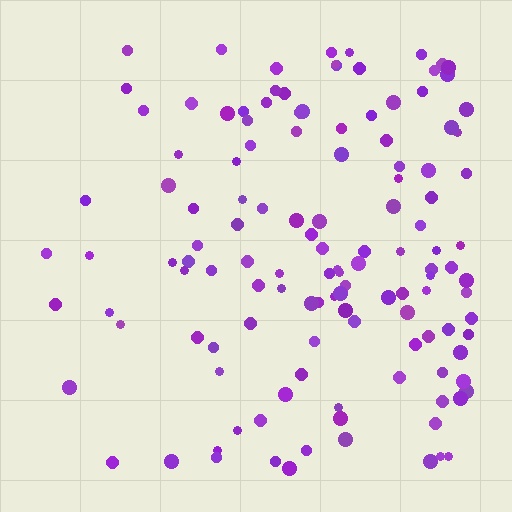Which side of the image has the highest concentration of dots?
The right.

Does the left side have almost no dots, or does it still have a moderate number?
Still a moderate number, just noticeably fewer than the right.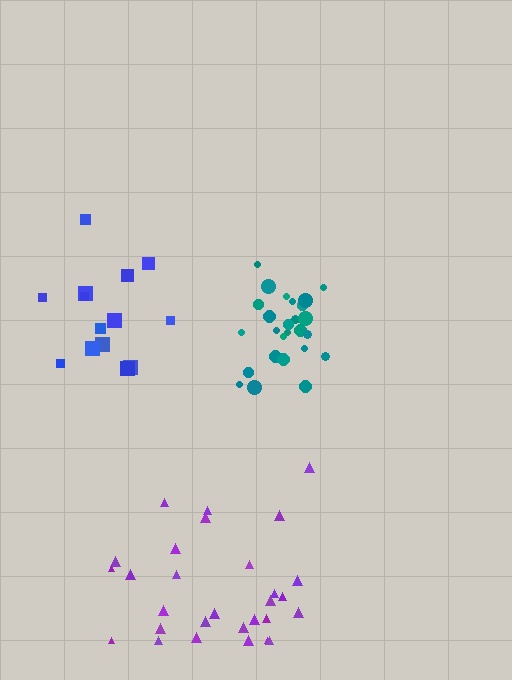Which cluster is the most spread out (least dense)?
Purple.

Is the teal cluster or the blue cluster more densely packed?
Teal.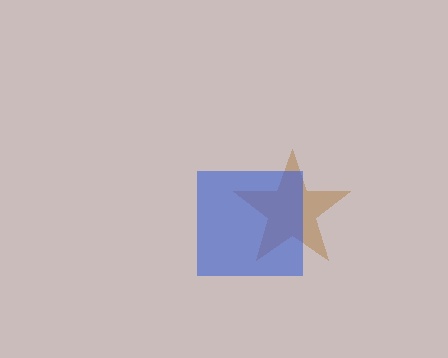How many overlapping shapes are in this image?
There are 2 overlapping shapes in the image.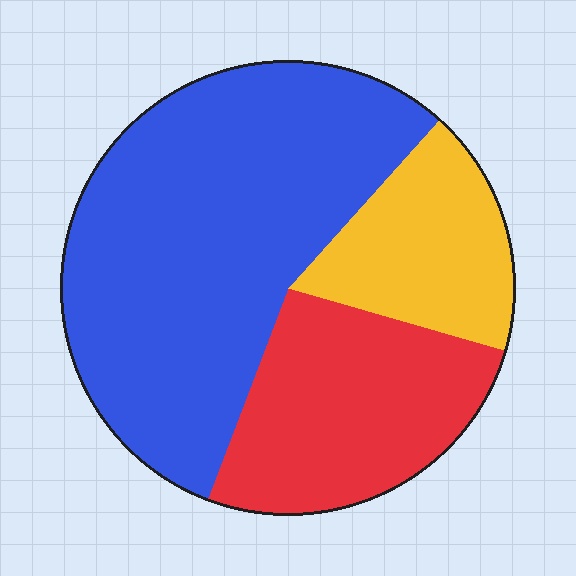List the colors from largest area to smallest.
From largest to smallest: blue, red, yellow.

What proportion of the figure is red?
Red covers about 25% of the figure.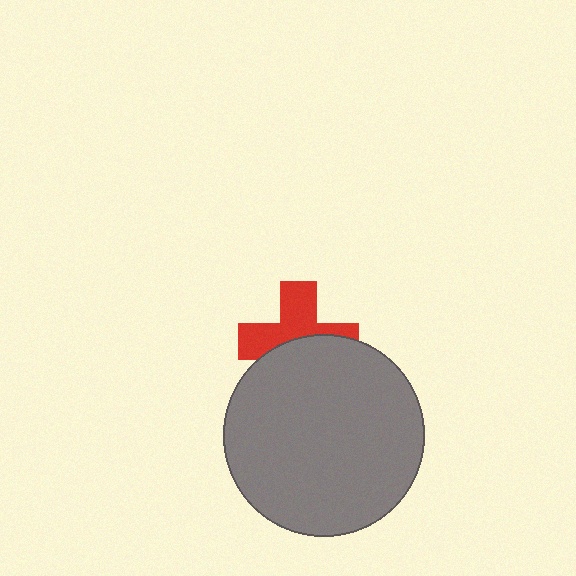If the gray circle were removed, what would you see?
You would see the complete red cross.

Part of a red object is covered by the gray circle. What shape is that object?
It is a cross.